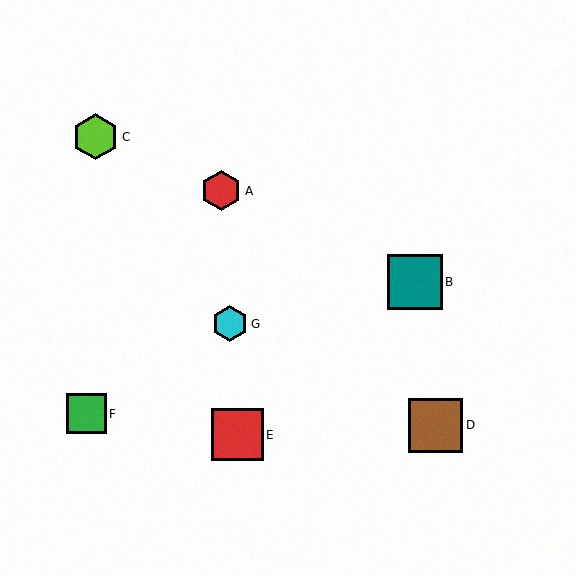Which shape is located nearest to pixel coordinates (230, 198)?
The red hexagon (labeled A) at (221, 191) is nearest to that location.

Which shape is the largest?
The teal square (labeled B) is the largest.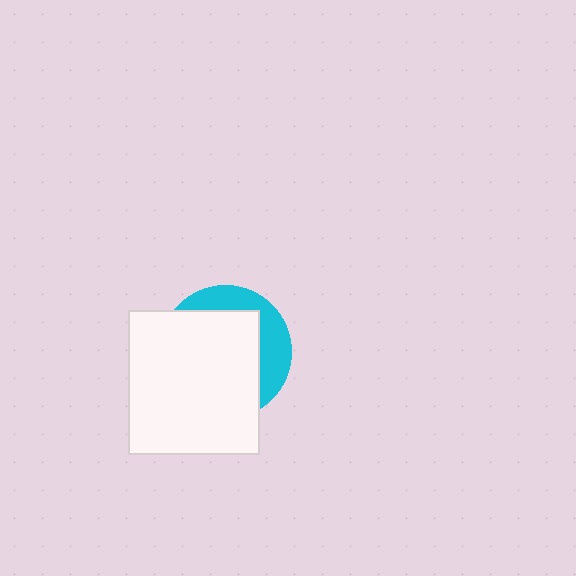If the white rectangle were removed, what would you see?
You would see the complete cyan circle.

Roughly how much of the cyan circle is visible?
A small part of it is visible (roughly 30%).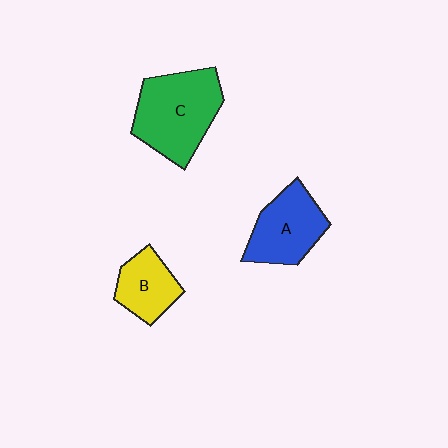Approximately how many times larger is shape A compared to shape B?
Approximately 1.4 times.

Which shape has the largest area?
Shape C (green).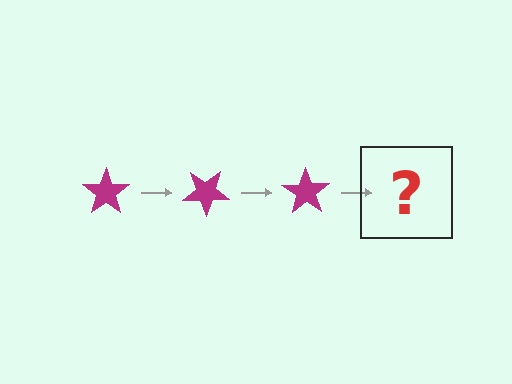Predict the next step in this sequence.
The next step is a magenta star rotated 105 degrees.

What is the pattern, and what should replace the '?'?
The pattern is that the star rotates 35 degrees each step. The '?' should be a magenta star rotated 105 degrees.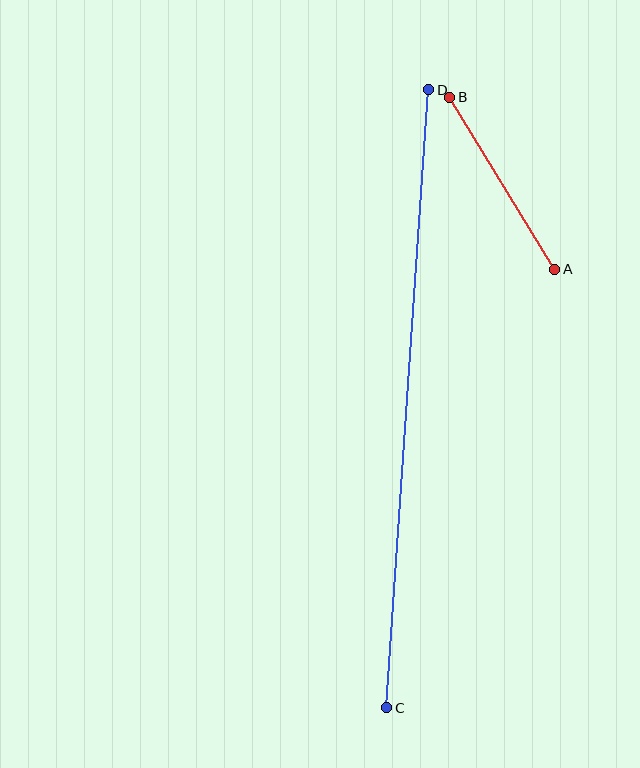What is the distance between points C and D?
The distance is approximately 619 pixels.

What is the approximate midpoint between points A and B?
The midpoint is at approximately (502, 183) pixels.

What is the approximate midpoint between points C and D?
The midpoint is at approximately (408, 399) pixels.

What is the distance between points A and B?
The distance is approximately 201 pixels.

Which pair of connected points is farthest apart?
Points C and D are farthest apart.